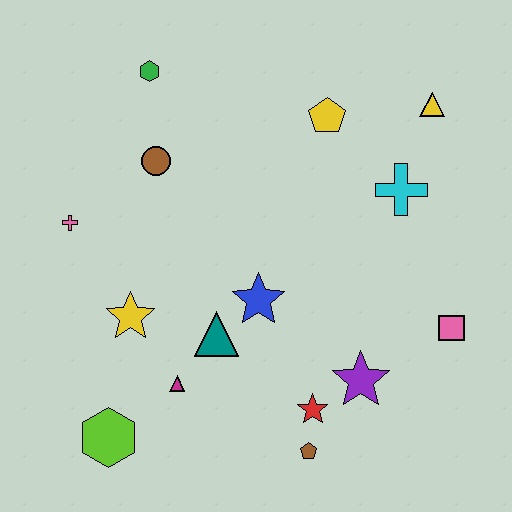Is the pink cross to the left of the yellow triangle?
Yes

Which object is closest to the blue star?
The teal triangle is closest to the blue star.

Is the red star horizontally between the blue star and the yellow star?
No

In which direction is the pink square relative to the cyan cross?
The pink square is below the cyan cross.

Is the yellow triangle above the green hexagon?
No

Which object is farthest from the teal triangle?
The yellow triangle is farthest from the teal triangle.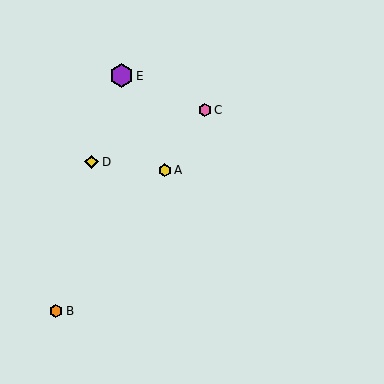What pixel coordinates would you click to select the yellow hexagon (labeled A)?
Click at (165, 170) to select the yellow hexagon A.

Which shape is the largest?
The purple hexagon (labeled E) is the largest.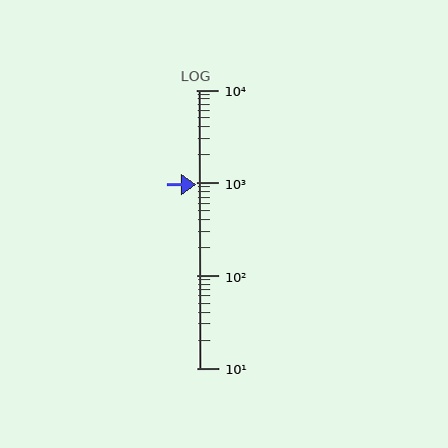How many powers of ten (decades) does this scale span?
The scale spans 3 decades, from 10 to 10000.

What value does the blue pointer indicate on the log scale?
The pointer indicates approximately 950.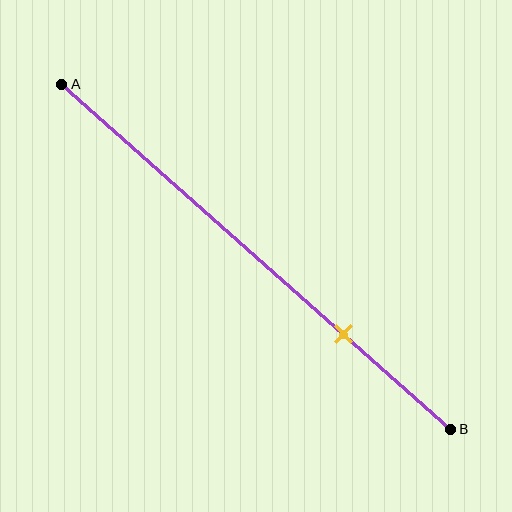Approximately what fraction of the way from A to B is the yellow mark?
The yellow mark is approximately 70% of the way from A to B.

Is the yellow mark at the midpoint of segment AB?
No, the mark is at about 70% from A, not at the 50% midpoint.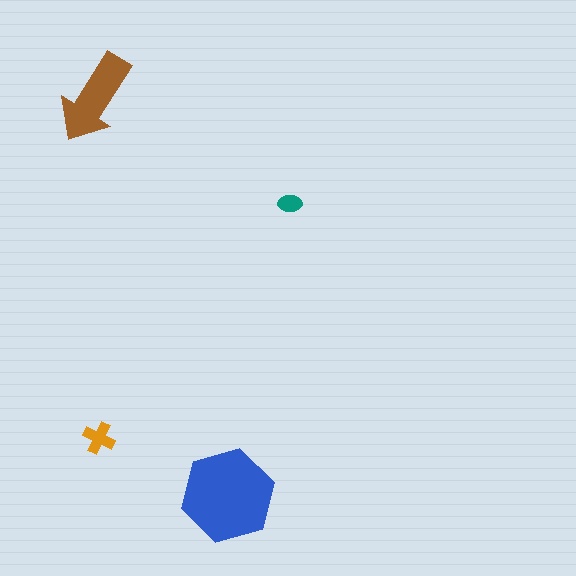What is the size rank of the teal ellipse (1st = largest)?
4th.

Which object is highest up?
The brown arrow is topmost.